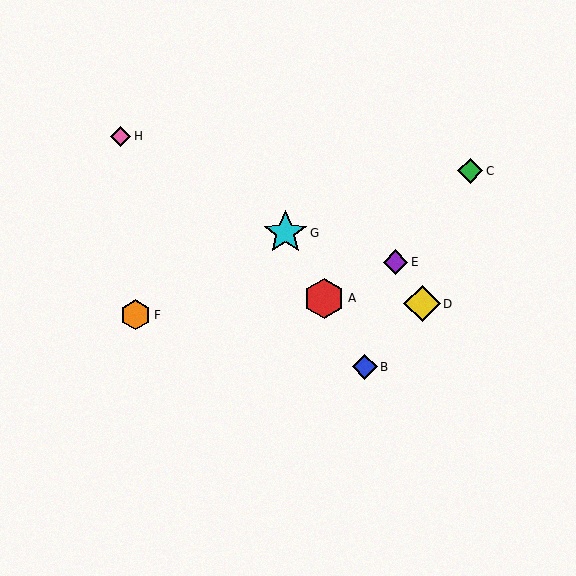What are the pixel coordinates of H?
Object H is at (121, 136).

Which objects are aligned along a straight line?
Objects A, B, G are aligned along a straight line.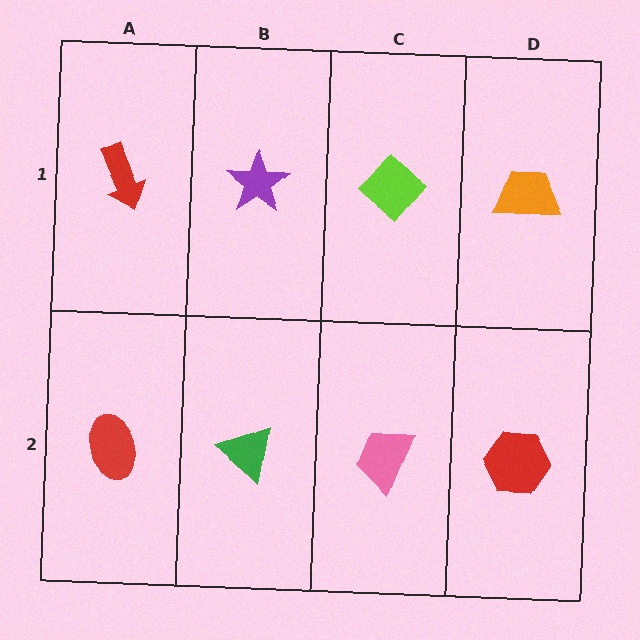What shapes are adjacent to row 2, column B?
A purple star (row 1, column B), a red ellipse (row 2, column A), a pink trapezoid (row 2, column C).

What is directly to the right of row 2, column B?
A pink trapezoid.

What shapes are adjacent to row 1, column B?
A green triangle (row 2, column B), a red arrow (row 1, column A), a lime diamond (row 1, column C).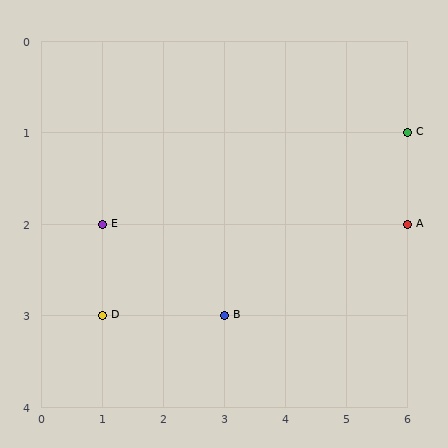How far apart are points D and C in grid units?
Points D and C are 5 columns and 2 rows apart (about 5.4 grid units diagonally).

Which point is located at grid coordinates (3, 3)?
Point B is at (3, 3).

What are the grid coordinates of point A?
Point A is at grid coordinates (6, 2).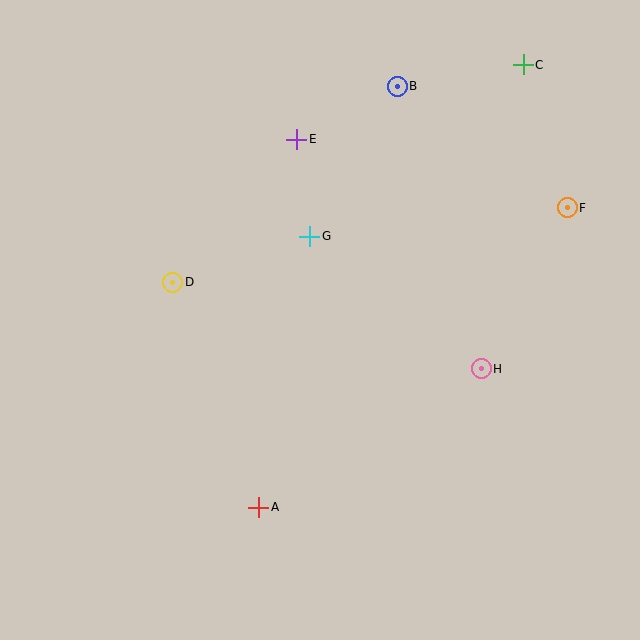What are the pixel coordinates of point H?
Point H is at (481, 369).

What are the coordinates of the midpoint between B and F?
The midpoint between B and F is at (482, 147).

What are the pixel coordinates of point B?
Point B is at (397, 86).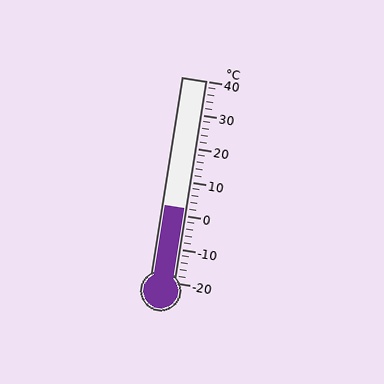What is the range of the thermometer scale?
The thermometer scale ranges from -20°C to 40°C.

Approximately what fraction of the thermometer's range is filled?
The thermometer is filled to approximately 35% of its range.